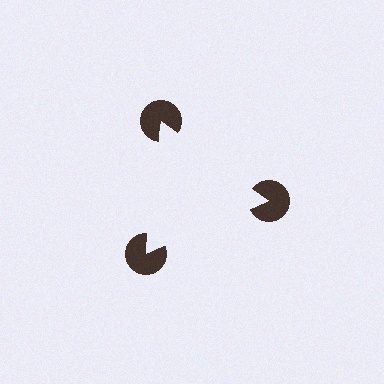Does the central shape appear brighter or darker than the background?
It typically appears slightly brighter than the background, even though no actual brightness change is drawn.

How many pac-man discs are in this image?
There are 3 — one at each vertex of the illusory triangle.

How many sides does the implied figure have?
3 sides.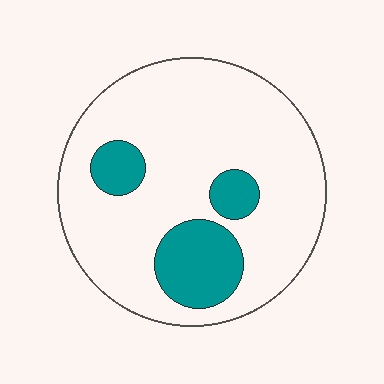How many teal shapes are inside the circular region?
3.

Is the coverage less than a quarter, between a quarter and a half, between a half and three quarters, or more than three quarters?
Less than a quarter.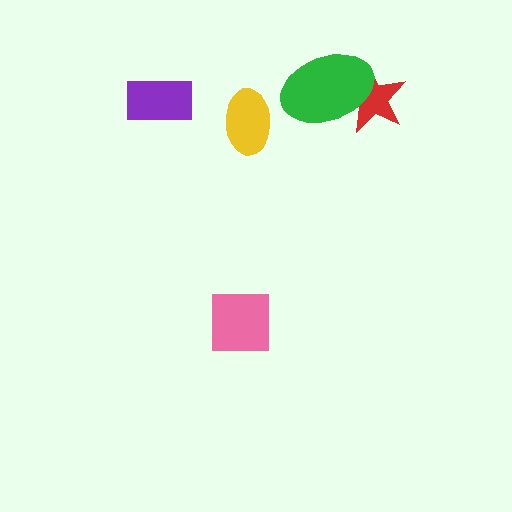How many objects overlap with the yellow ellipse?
0 objects overlap with the yellow ellipse.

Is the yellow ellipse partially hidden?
No, no other shape covers it.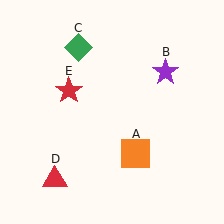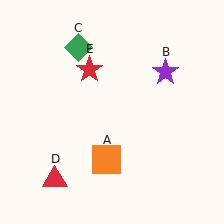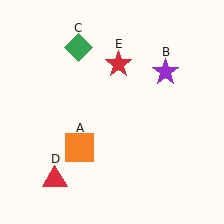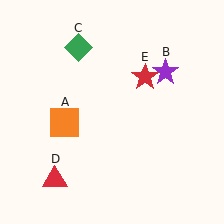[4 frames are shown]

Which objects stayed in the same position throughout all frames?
Purple star (object B) and green diamond (object C) and red triangle (object D) remained stationary.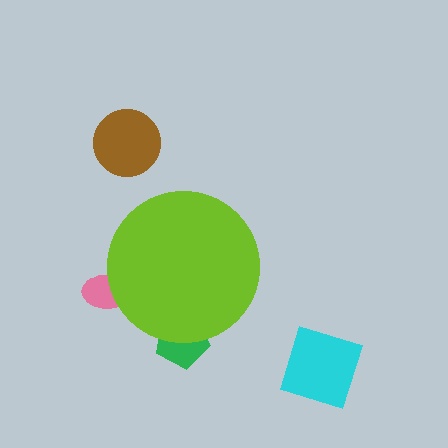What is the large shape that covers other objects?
A lime circle.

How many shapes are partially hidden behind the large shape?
2 shapes are partially hidden.